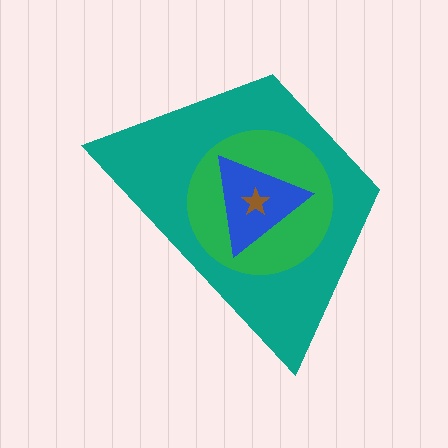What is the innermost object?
The brown star.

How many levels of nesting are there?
4.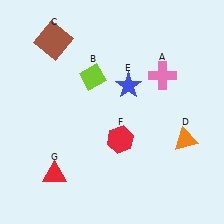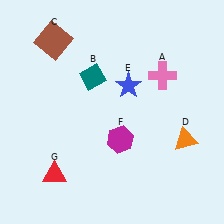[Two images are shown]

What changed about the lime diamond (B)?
In Image 1, B is lime. In Image 2, it changed to teal.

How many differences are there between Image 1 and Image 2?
There are 2 differences between the two images.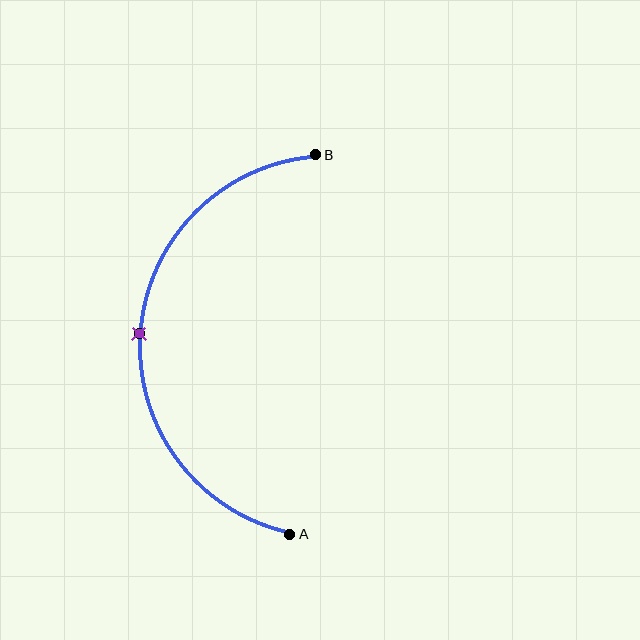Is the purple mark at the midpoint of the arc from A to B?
Yes. The purple mark lies on the arc at equal arc-length from both A and B — it is the arc midpoint.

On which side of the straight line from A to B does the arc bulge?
The arc bulges to the left of the straight line connecting A and B.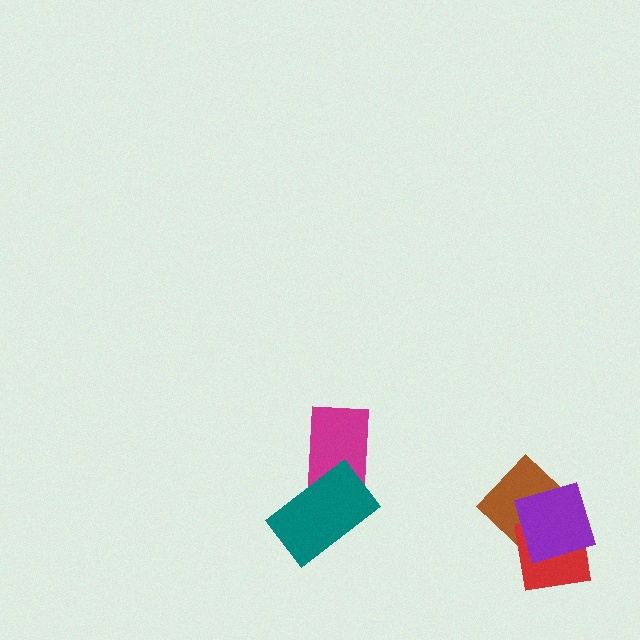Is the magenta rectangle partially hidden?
Yes, it is partially covered by another shape.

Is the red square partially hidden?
Yes, it is partially covered by another shape.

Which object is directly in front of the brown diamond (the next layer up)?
The red square is directly in front of the brown diamond.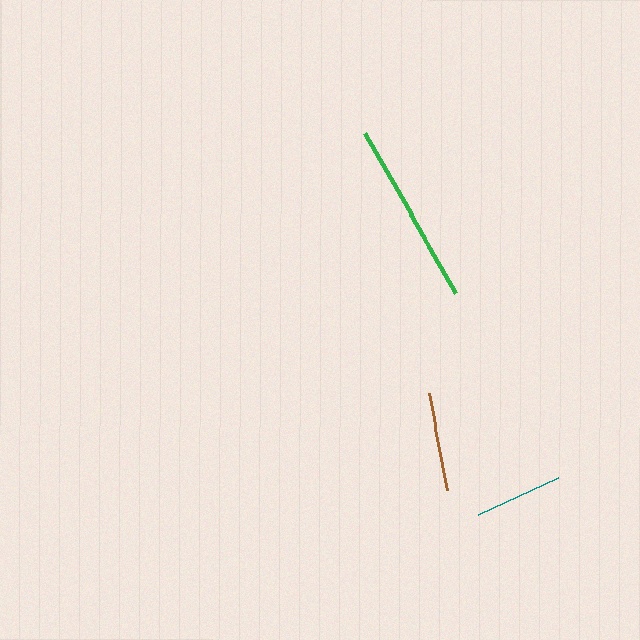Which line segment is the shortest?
The teal line is the shortest at approximately 89 pixels.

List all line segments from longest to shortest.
From longest to shortest: green, brown, teal.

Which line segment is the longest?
The green line is the longest at approximately 183 pixels.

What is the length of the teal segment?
The teal segment is approximately 89 pixels long.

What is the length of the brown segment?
The brown segment is approximately 99 pixels long.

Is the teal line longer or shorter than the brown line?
The brown line is longer than the teal line.